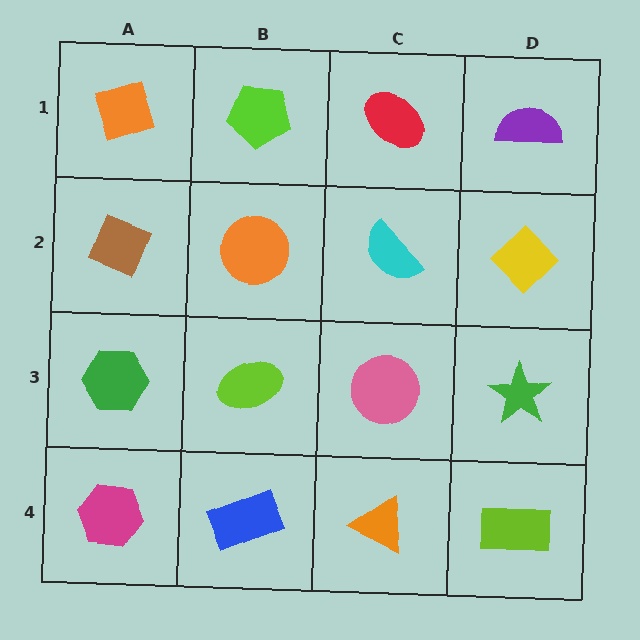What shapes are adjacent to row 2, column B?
A lime pentagon (row 1, column B), a lime ellipse (row 3, column B), a brown diamond (row 2, column A), a cyan semicircle (row 2, column C).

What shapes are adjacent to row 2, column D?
A purple semicircle (row 1, column D), a green star (row 3, column D), a cyan semicircle (row 2, column C).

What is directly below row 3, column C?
An orange triangle.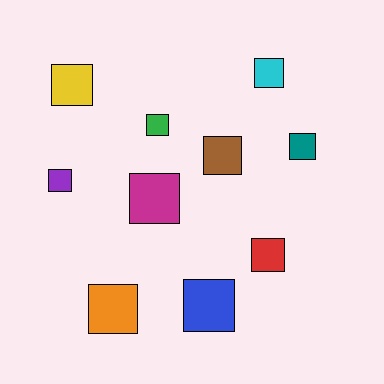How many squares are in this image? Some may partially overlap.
There are 10 squares.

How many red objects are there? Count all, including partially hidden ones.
There is 1 red object.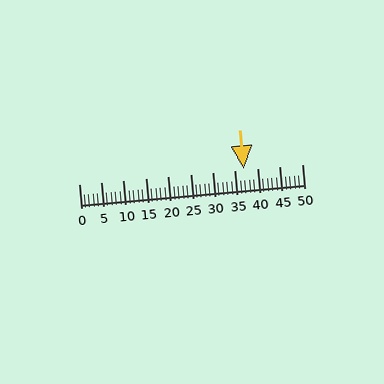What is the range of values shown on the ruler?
The ruler shows values from 0 to 50.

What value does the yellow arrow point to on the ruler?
The yellow arrow points to approximately 37.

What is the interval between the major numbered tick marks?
The major tick marks are spaced 5 units apart.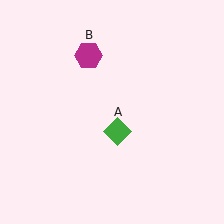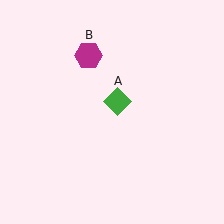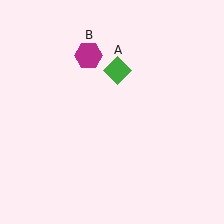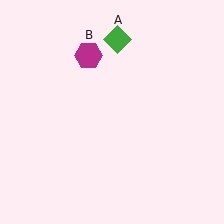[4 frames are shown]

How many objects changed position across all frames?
1 object changed position: green diamond (object A).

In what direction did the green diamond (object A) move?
The green diamond (object A) moved up.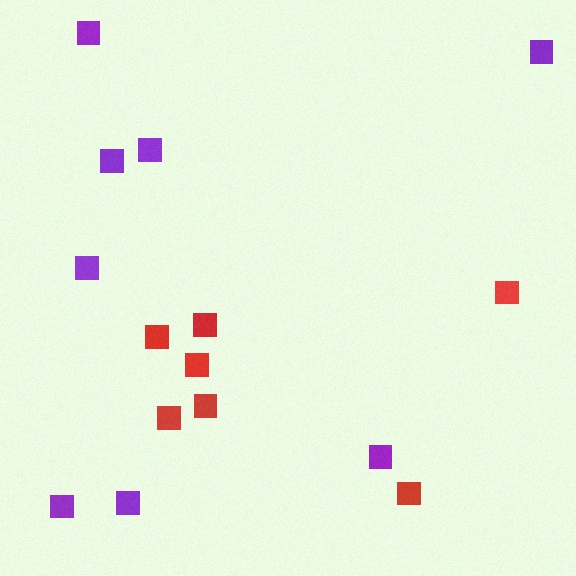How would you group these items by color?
There are 2 groups: one group of red squares (7) and one group of purple squares (8).